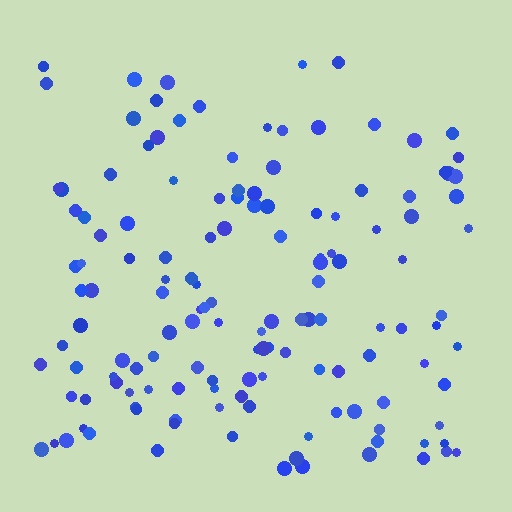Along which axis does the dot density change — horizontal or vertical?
Vertical.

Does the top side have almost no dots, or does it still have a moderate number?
Still a moderate number, just noticeably fewer than the bottom.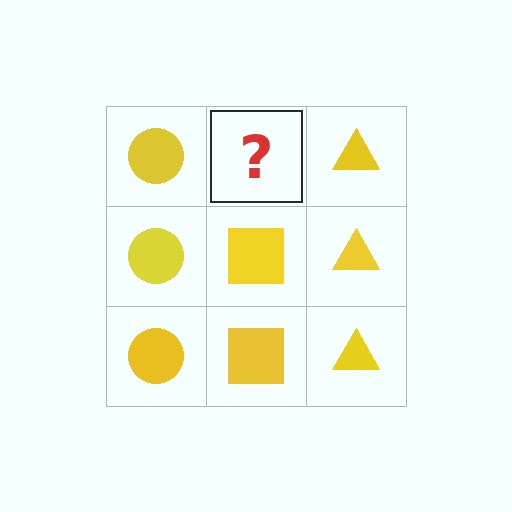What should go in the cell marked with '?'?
The missing cell should contain a yellow square.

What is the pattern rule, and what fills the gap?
The rule is that each column has a consistent shape. The gap should be filled with a yellow square.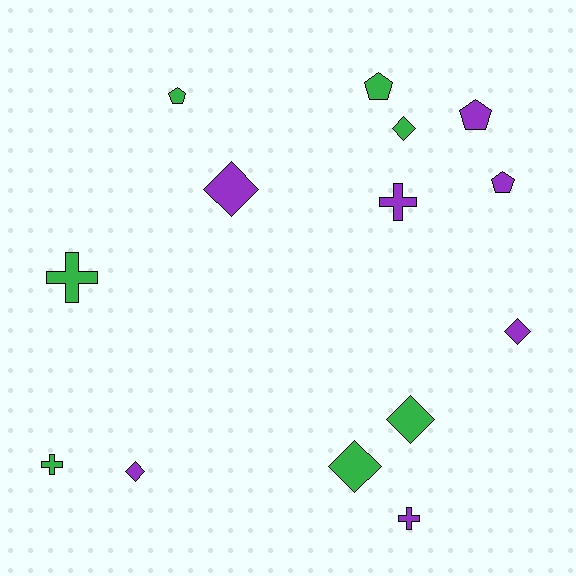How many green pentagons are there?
There are 2 green pentagons.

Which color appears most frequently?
Purple, with 7 objects.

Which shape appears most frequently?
Diamond, with 6 objects.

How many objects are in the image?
There are 14 objects.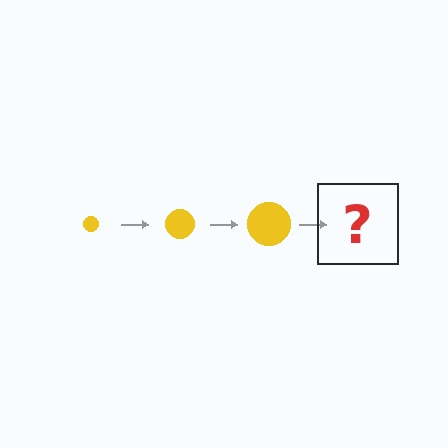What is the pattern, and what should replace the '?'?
The pattern is that the circle gets progressively larger each step. The '?' should be a yellow circle, larger than the previous one.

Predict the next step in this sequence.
The next step is a yellow circle, larger than the previous one.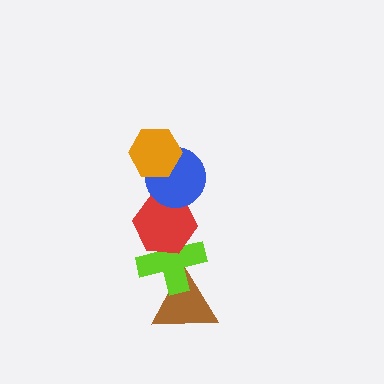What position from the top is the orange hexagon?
The orange hexagon is 1st from the top.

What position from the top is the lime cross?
The lime cross is 4th from the top.